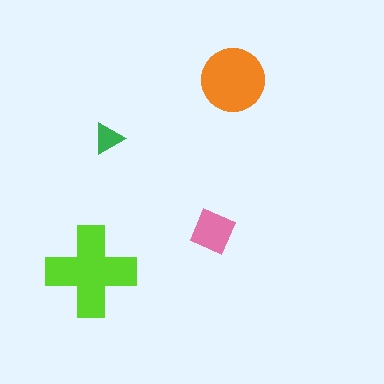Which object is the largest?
The lime cross.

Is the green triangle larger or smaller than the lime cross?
Smaller.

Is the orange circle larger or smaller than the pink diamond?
Larger.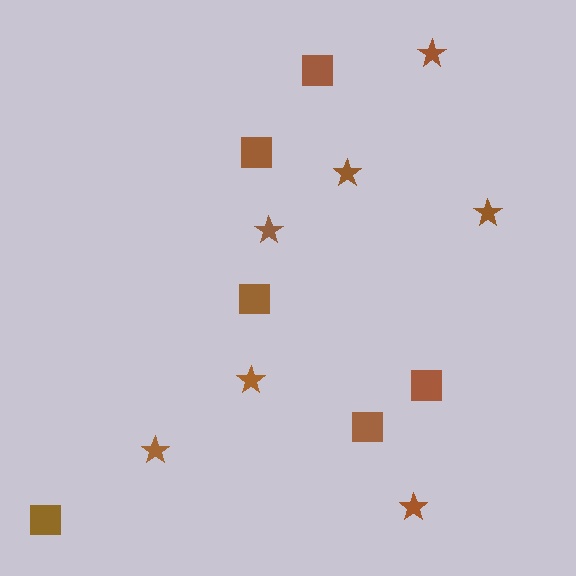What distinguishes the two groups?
There are 2 groups: one group of stars (7) and one group of squares (6).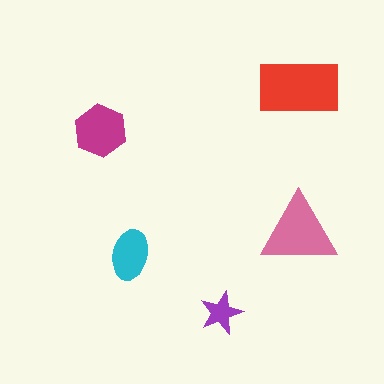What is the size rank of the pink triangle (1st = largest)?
2nd.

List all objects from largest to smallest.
The red rectangle, the pink triangle, the magenta hexagon, the cyan ellipse, the purple star.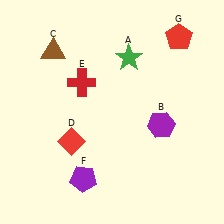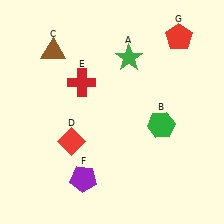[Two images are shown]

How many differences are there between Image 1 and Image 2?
There is 1 difference between the two images.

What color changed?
The hexagon (B) changed from purple in Image 1 to green in Image 2.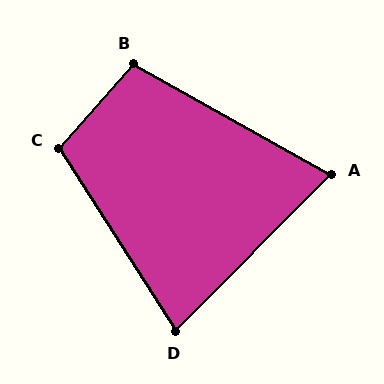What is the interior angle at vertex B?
Approximately 103 degrees (obtuse).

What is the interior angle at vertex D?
Approximately 77 degrees (acute).